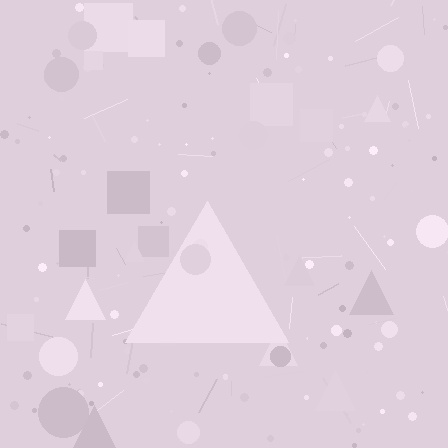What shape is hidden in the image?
A triangle is hidden in the image.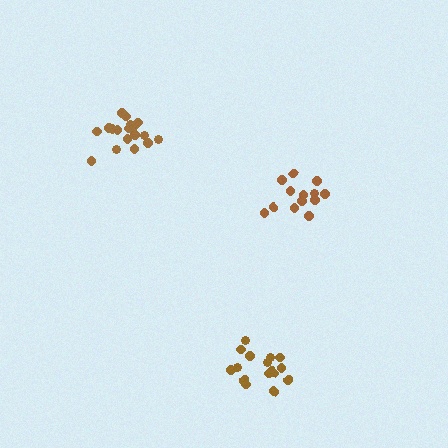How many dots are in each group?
Group 1: 18 dots, Group 2: 17 dots, Group 3: 13 dots (48 total).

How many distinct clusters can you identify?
There are 3 distinct clusters.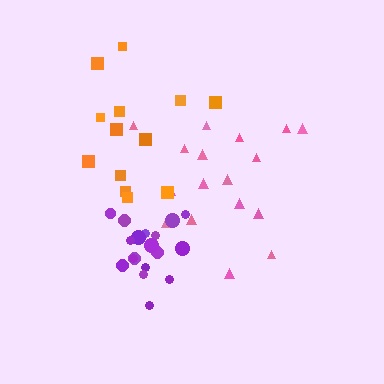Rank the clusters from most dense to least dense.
purple, pink, orange.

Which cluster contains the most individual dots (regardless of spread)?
Purple (18).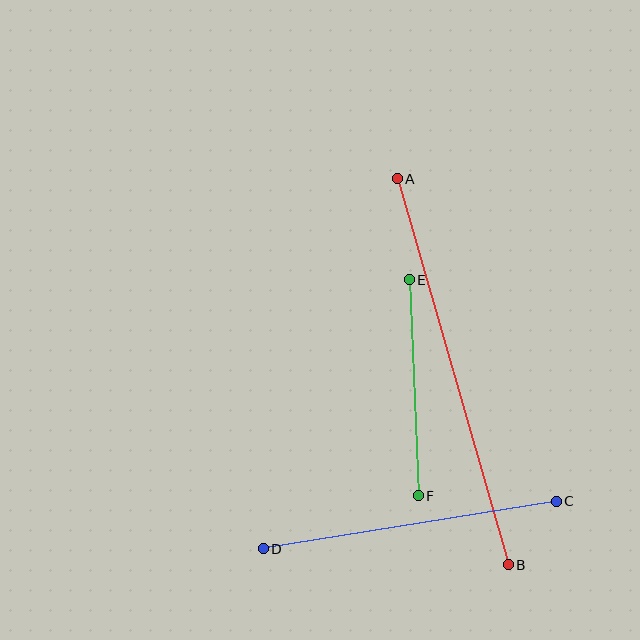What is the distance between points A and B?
The distance is approximately 402 pixels.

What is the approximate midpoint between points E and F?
The midpoint is at approximately (414, 388) pixels.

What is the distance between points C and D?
The distance is approximately 297 pixels.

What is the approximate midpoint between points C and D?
The midpoint is at approximately (410, 525) pixels.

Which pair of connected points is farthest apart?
Points A and B are farthest apart.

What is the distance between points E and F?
The distance is approximately 216 pixels.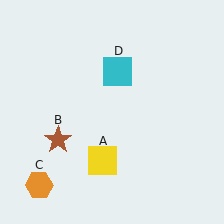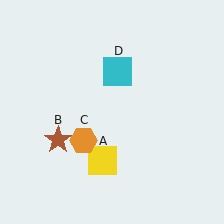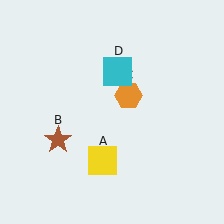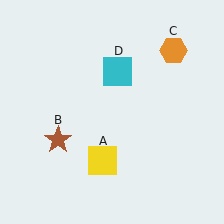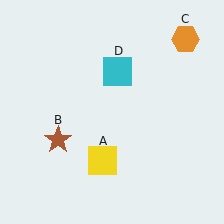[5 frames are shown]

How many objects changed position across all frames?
1 object changed position: orange hexagon (object C).